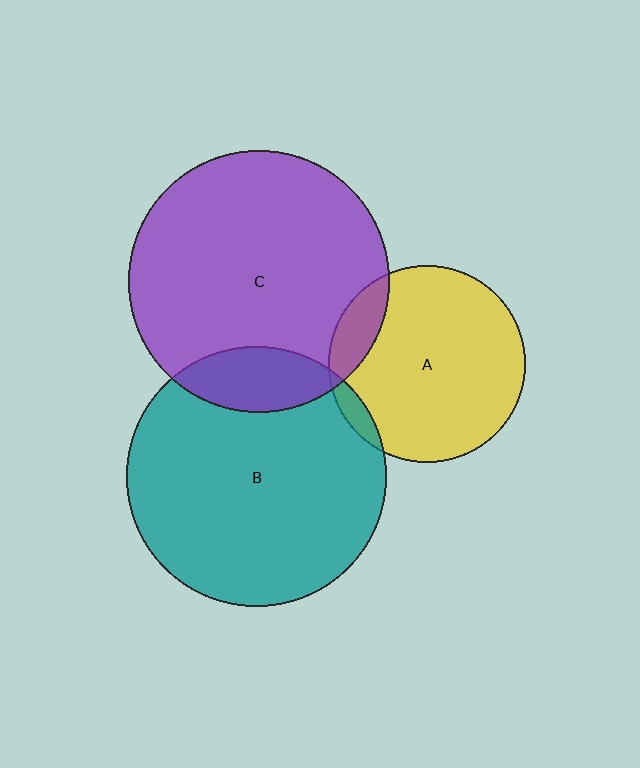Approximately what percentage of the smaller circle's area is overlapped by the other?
Approximately 15%.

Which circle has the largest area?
Circle C (purple).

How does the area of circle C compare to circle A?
Approximately 1.8 times.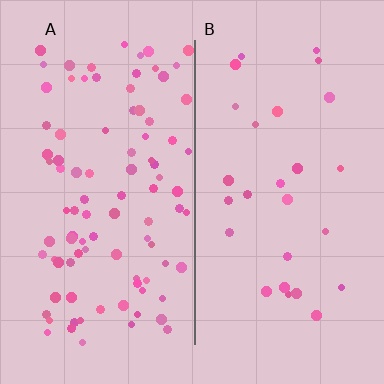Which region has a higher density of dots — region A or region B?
A (the left).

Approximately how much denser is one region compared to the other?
Approximately 3.5× — region A over region B.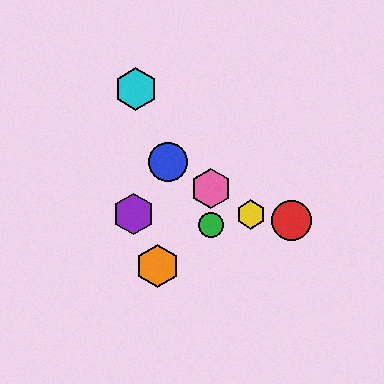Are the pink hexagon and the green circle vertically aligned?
Yes, both are at x≈211.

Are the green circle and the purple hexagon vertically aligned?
No, the green circle is at x≈211 and the purple hexagon is at x≈133.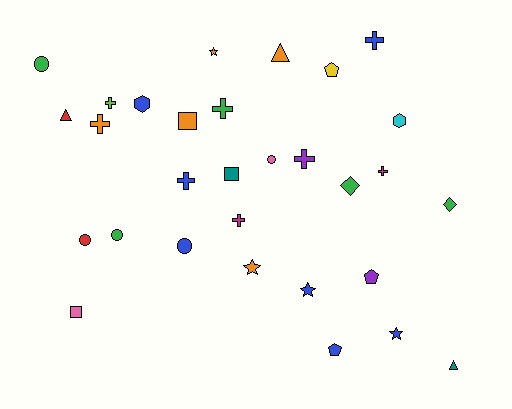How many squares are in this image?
There are 3 squares.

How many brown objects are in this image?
There are no brown objects.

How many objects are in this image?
There are 30 objects.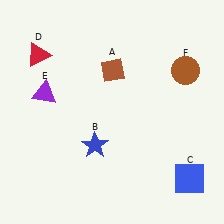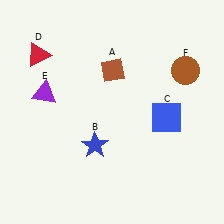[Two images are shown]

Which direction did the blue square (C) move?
The blue square (C) moved up.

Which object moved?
The blue square (C) moved up.